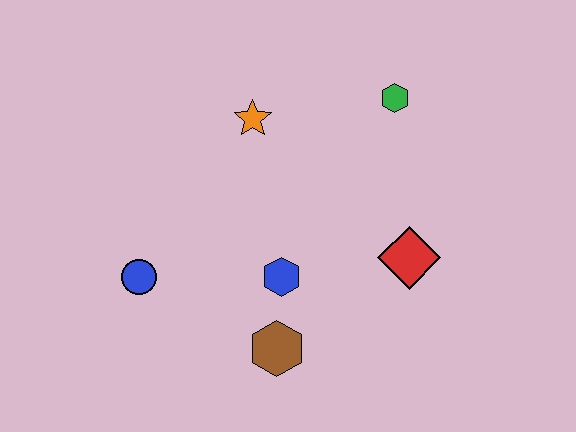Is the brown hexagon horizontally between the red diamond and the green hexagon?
No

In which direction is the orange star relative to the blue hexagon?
The orange star is above the blue hexagon.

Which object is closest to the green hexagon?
The orange star is closest to the green hexagon.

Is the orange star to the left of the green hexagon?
Yes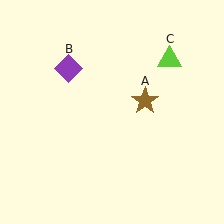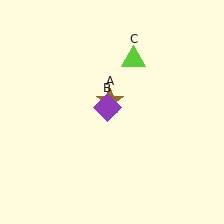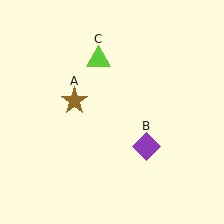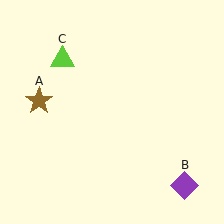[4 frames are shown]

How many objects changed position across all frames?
3 objects changed position: brown star (object A), purple diamond (object B), lime triangle (object C).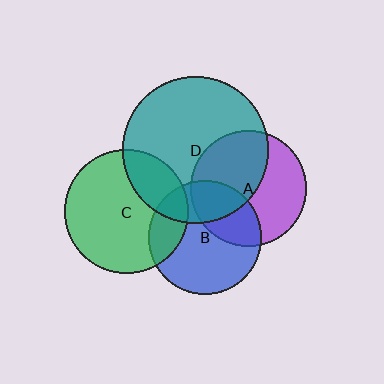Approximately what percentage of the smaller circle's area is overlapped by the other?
Approximately 20%.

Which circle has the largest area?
Circle D (teal).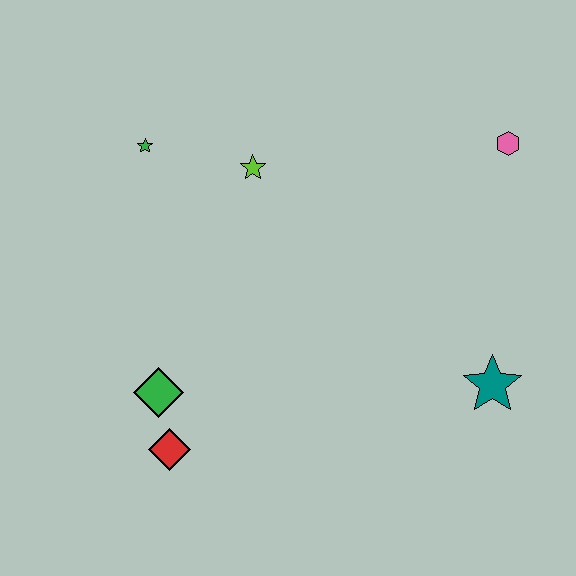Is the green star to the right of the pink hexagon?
No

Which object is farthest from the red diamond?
The pink hexagon is farthest from the red diamond.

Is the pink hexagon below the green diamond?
No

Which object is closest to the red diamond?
The green diamond is closest to the red diamond.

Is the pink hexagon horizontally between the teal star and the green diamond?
No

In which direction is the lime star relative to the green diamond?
The lime star is above the green diamond.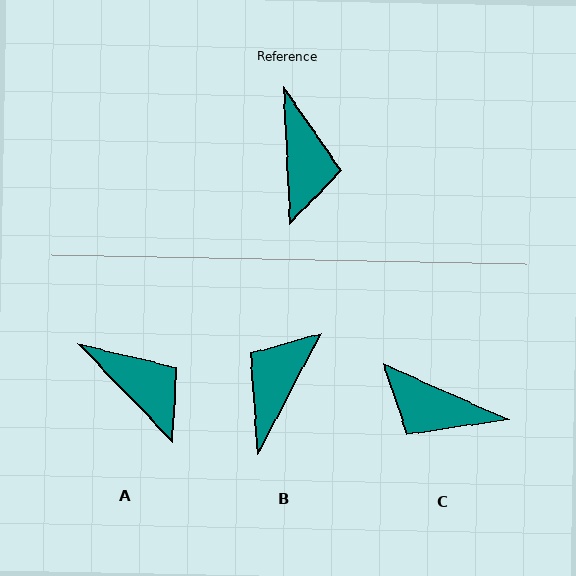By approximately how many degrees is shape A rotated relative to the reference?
Approximately 41 degrees counter-clockwise.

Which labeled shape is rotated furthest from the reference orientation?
B, about 150 degrees away.